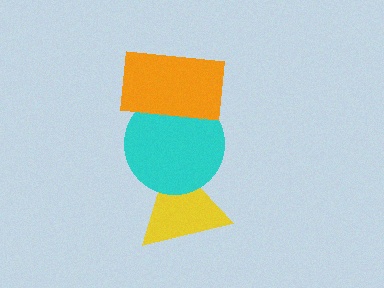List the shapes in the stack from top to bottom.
From top to bottom: the orange rectangle, the cyan circle, the yellow triangle.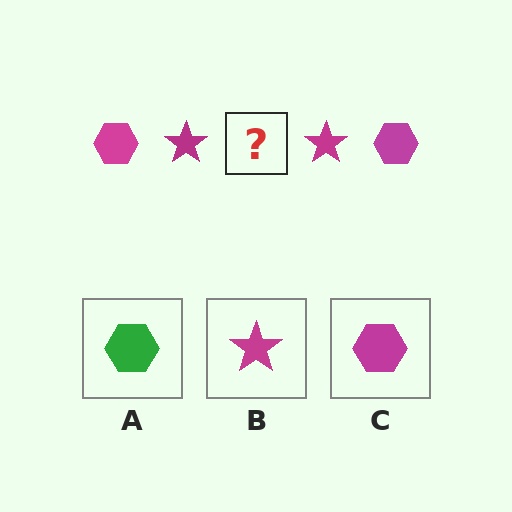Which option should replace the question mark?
Option C.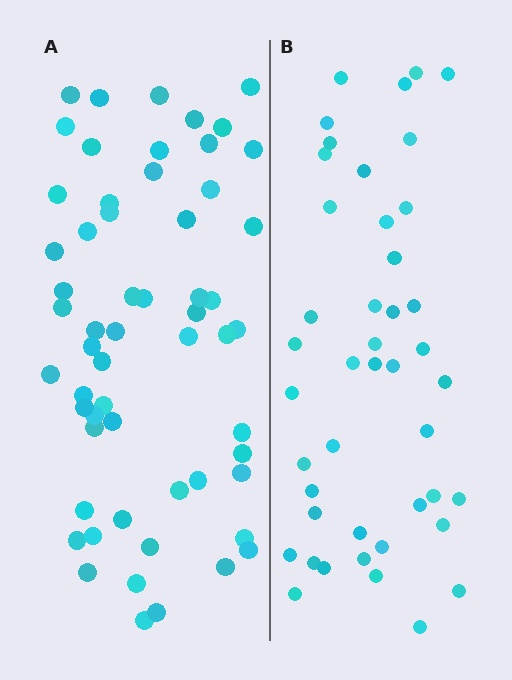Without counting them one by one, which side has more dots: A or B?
Region A (the left region) has more dots.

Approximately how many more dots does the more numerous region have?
Region A has approximately 15 more dots than region B.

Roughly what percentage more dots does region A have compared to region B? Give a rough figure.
About 30% more.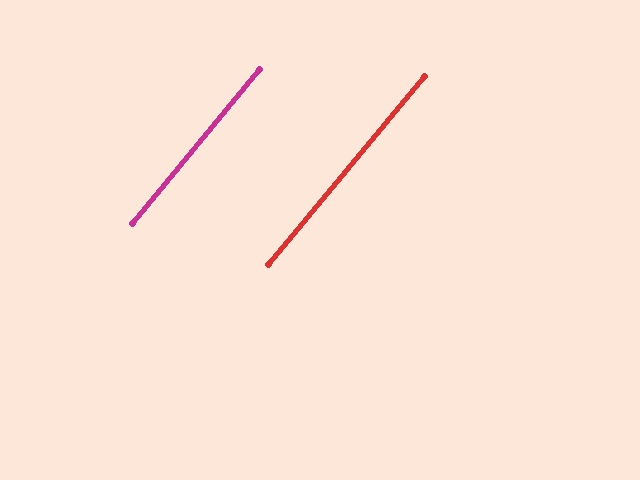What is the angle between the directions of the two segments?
Approximately 0 degrees.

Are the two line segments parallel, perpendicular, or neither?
Parallel — their directions differ by only 0.1°.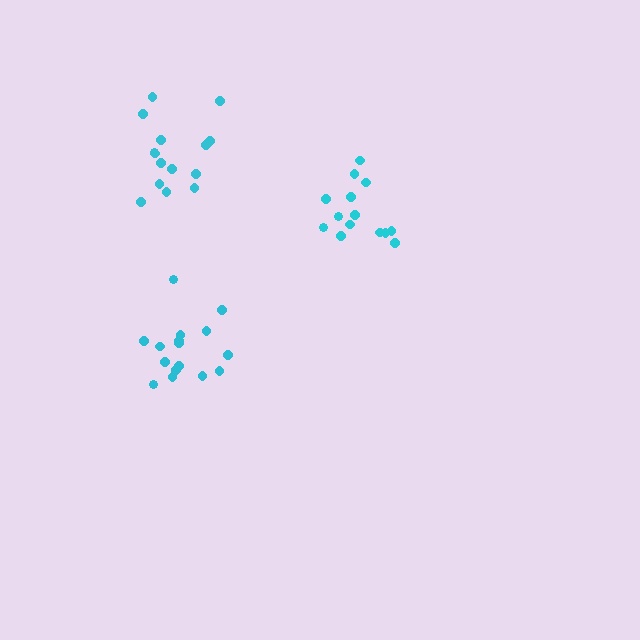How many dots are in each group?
Group 1: 14 dots, Group 2: 16 dots, Group 3: 15 dots (45 total).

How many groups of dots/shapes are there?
There are 3 groups.